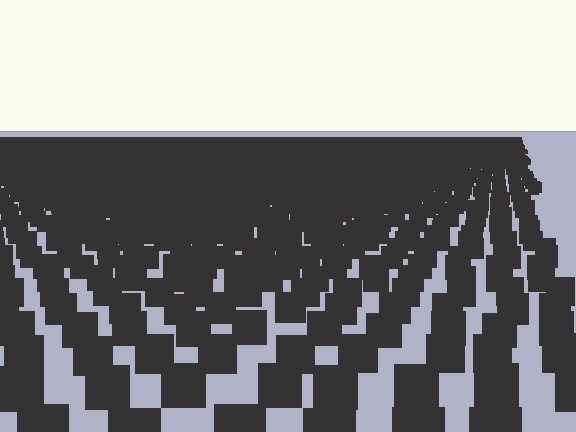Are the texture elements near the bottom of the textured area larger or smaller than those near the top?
Larger. Near the bottom, elements are closer to the viewer and appear at a bigger on-screen size.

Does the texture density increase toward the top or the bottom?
Density increases toward the top.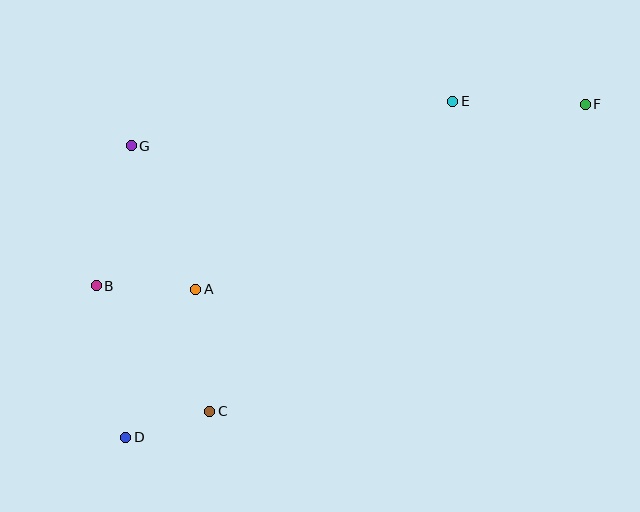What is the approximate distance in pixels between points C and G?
The distance between C and G is approximately 277 pixels.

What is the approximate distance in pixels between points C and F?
The distance between C and F is approximately 485 pixels.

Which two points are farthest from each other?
Points D and F are farthest from each other.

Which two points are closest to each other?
Points C and D are closest to each other.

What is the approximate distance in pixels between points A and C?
The distance between A and C is approximately 123 pixels.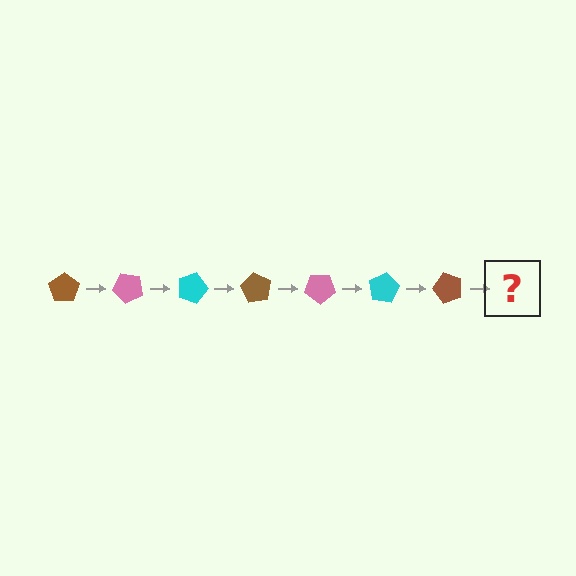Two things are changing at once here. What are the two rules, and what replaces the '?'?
The two rules are that it rotates 45 degrees each step and the color cycles through brown, pink, and cyan. The '?' should be a pink pentagon, rotated 315 degrees from the start.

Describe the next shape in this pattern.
It should be a pink pentagon, rotated 315 degrees from the start.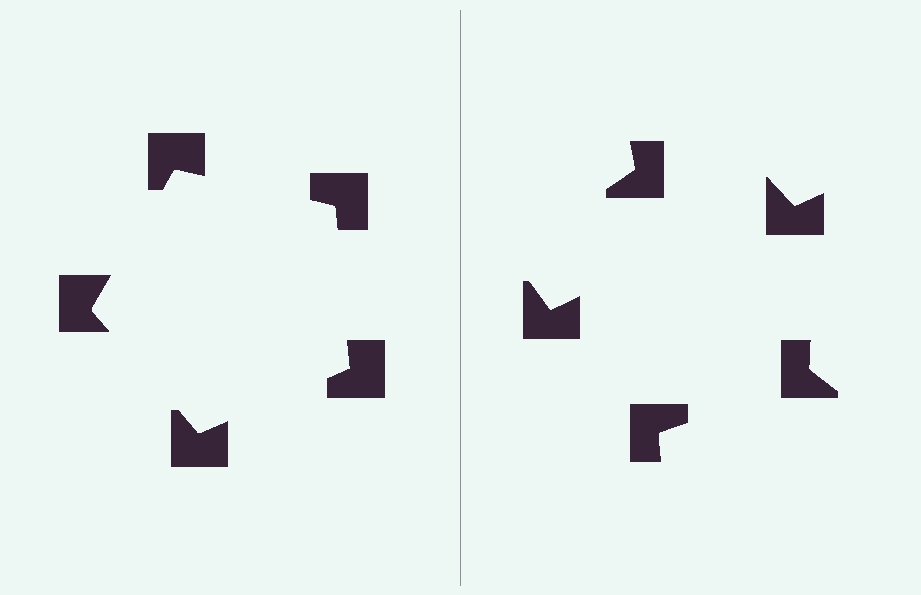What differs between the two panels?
The notched squares are positioned identically on both sides; only the wedge orientations differ. On the left they align to a pentagon; on the right they are misaligned.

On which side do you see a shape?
An illusory pentagon appears on the left side. On the right side the wedge cuts are rotated, so no coherent shape forms.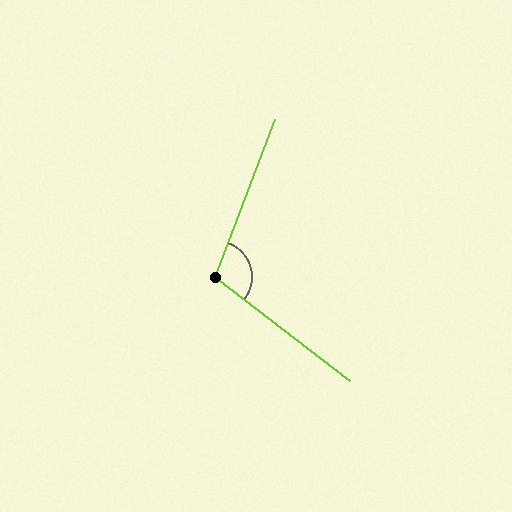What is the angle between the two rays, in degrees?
Approximately 107 degrees.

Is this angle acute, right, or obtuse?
It is obtuse.